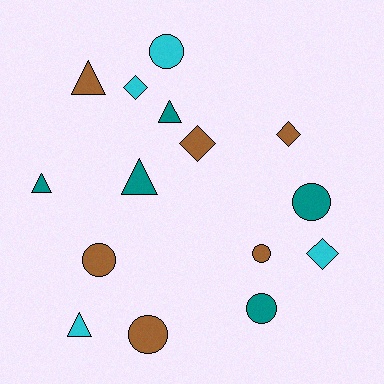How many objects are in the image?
There are 15 objects.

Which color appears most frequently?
Brown, with 6 objects.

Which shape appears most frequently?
Circle, with 6 objects.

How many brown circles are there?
There are 3 brown circles.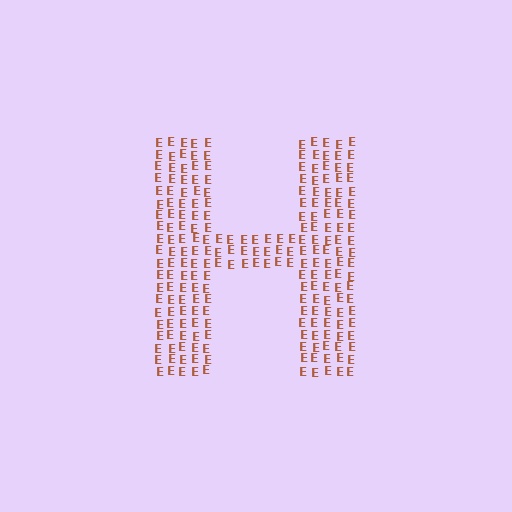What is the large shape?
The large shape is the letter H.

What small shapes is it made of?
It is made of small letter E's.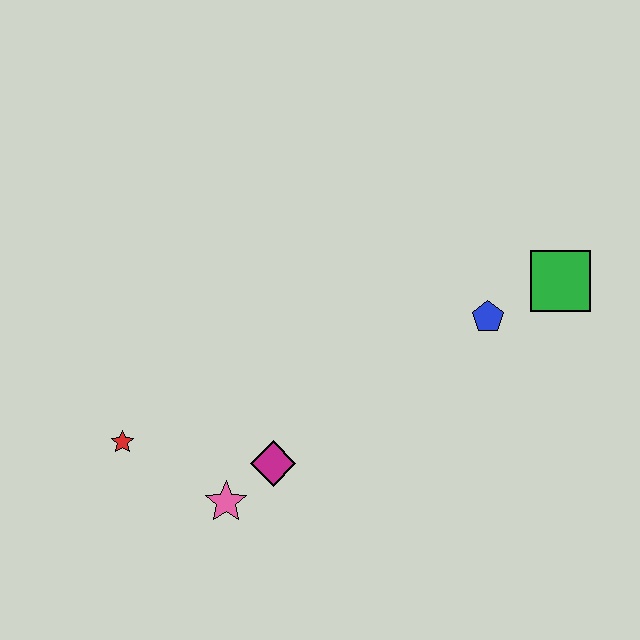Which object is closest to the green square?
The blue pentagon is closest to the green square.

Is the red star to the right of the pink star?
No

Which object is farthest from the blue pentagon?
The red star is farthest from the blue pentagon.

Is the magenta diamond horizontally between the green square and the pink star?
Yes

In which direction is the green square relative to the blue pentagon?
The green square is to the right of the blue pentagon.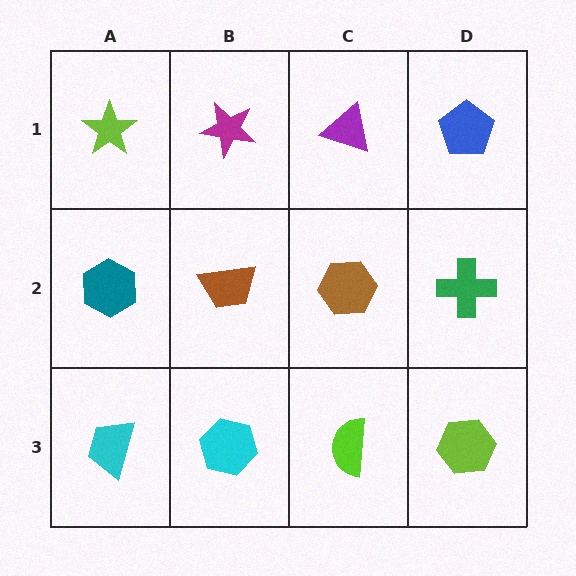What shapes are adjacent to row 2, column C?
A purple triangle (row 1, column C), a lime semicircle (row 3, column C), a brown trapezoid (row 2, column B), a green cross (row 2, column D).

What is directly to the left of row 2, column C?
A brown trapezoid.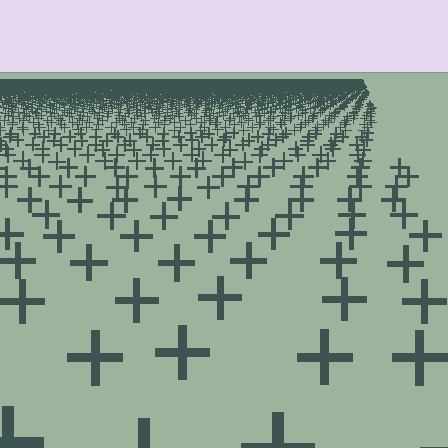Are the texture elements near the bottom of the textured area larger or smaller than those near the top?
Larger. Near the bottom, elements are closer to the viewer and appear at a bigger on-screen size.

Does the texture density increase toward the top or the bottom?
Density increases toward the top.